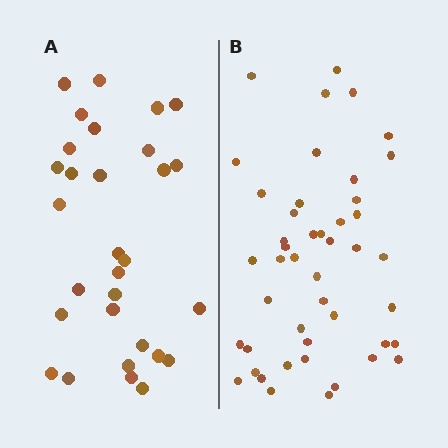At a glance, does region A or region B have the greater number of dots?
Region B (the right region) has more dots.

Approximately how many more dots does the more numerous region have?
Region B has approximately 15 more dots than region A.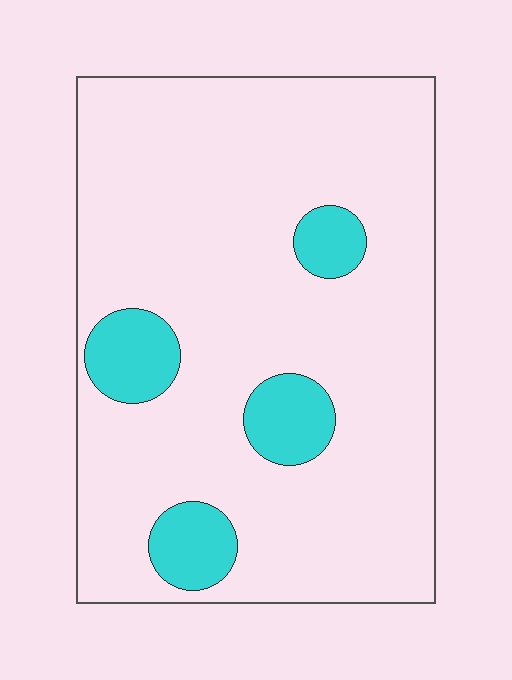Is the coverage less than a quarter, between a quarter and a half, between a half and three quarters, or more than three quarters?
Less than a quarter.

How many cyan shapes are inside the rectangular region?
4.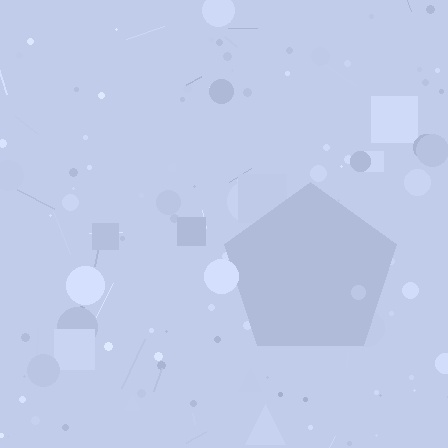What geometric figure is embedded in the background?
A pentagon is embedded in the background.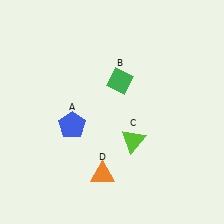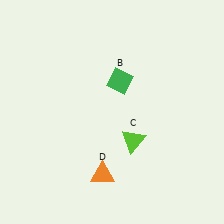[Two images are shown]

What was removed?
The blue pentagon (A) was removed in Image 2.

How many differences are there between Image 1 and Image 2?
There is 1 difference between the two images.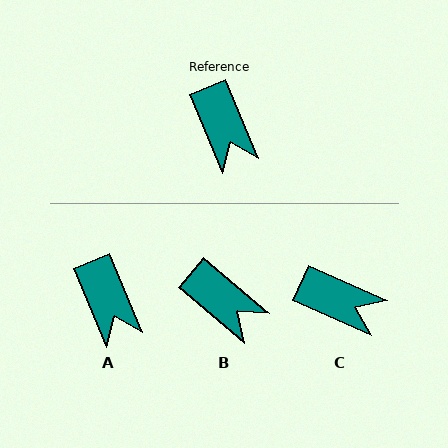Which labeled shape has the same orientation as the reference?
A.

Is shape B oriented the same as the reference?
No, it is off by about 27 degrees.